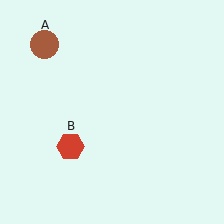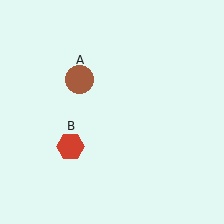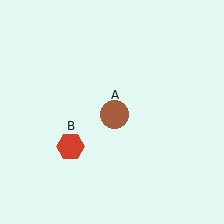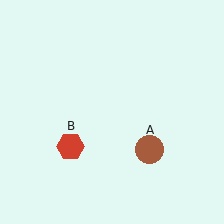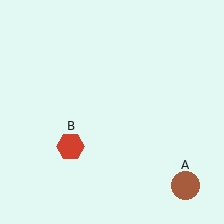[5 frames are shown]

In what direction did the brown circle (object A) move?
The brown circle (object A) moved down and to the right.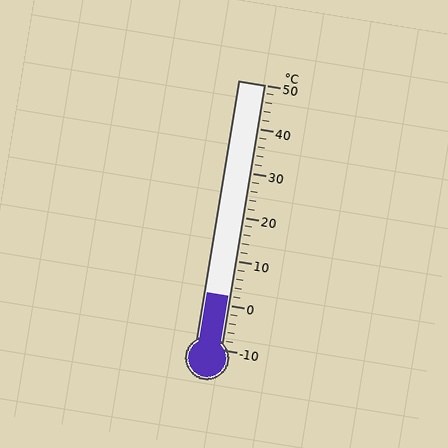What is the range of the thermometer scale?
The thermometer scale ranges from -10°C to 50°C.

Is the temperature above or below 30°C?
The temperature is below 30°C.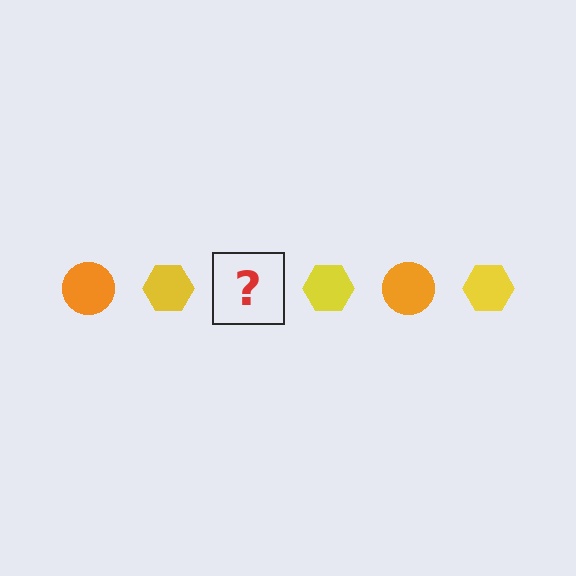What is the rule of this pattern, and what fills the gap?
The rule is that the pattern alternates between orange circle and yellow hexagon. The gap should be filled with an orange circle.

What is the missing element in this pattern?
The missing element is an orange circle.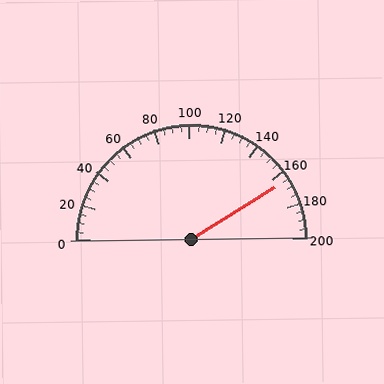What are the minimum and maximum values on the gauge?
The gauge ranges from 0 to 200.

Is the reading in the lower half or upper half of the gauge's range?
The reading is in the upper half of the range (0 to 200).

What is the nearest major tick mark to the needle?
The nearest major tick mark is 160.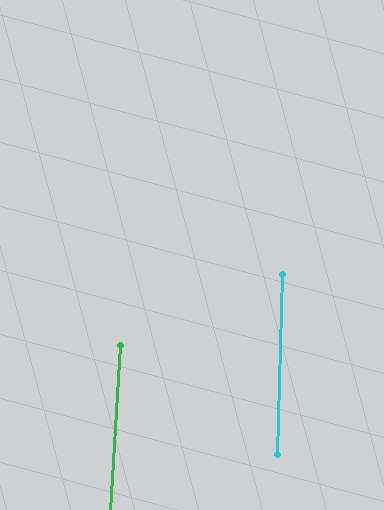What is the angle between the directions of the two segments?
Approximately 2 degrees.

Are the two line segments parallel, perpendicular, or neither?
Parallel — their directions differ by only 1.9°.